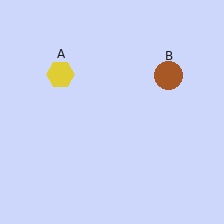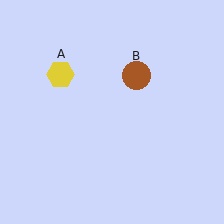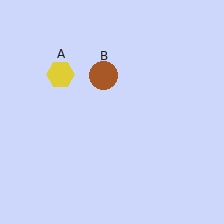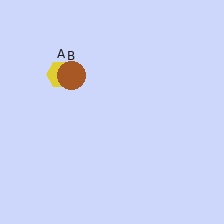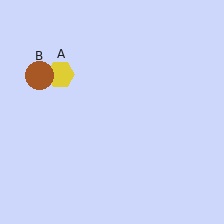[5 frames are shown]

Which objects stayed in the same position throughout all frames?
Yellow hexagon (object A) remained stationary.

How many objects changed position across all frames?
1 object changed position: brown circle (object B).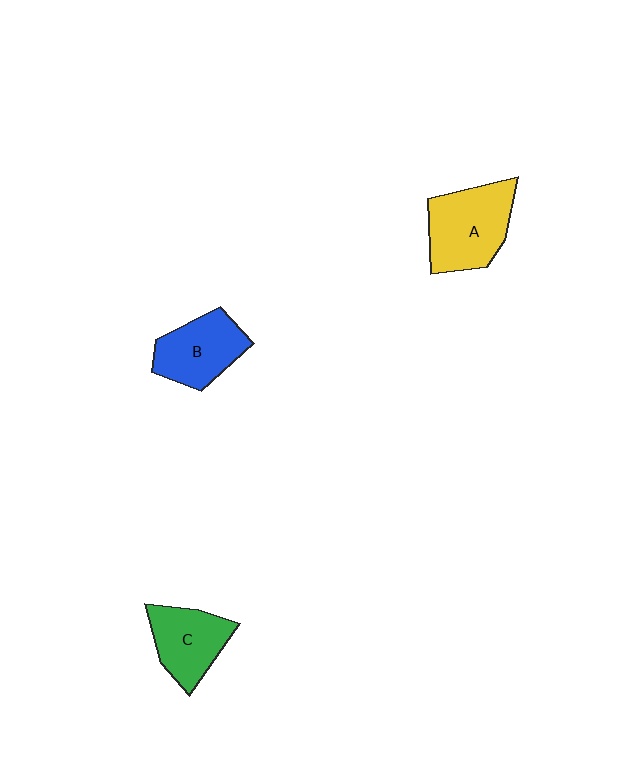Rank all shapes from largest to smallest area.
From largest to smallest: A (yellow), B (blue), C (green).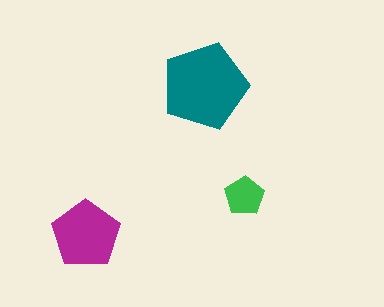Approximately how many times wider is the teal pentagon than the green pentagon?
About 2 times wider.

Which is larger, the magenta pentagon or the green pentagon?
The magenta one.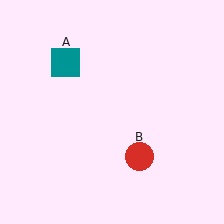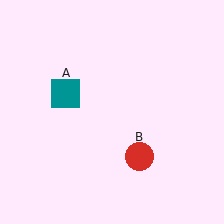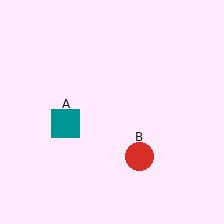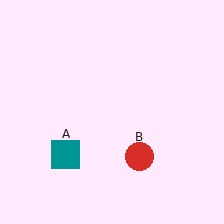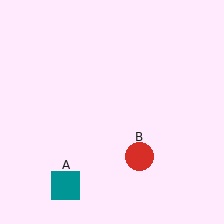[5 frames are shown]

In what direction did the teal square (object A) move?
The teal square (object A) moved down.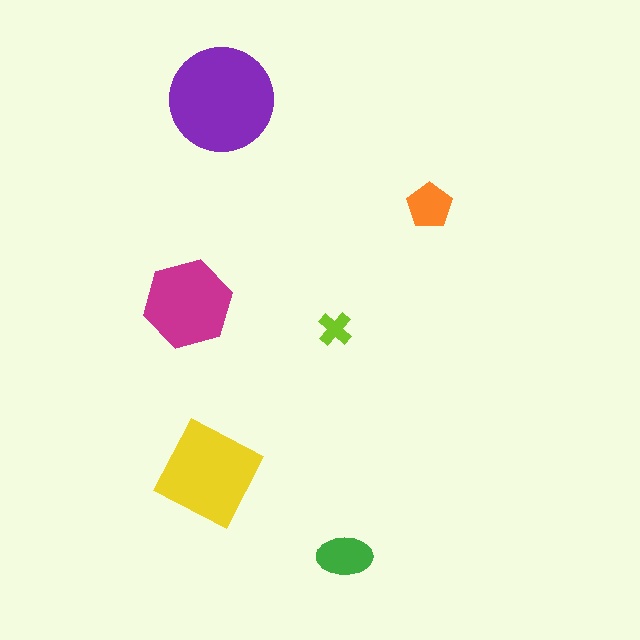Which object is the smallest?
The lime cross.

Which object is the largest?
The purple circle.